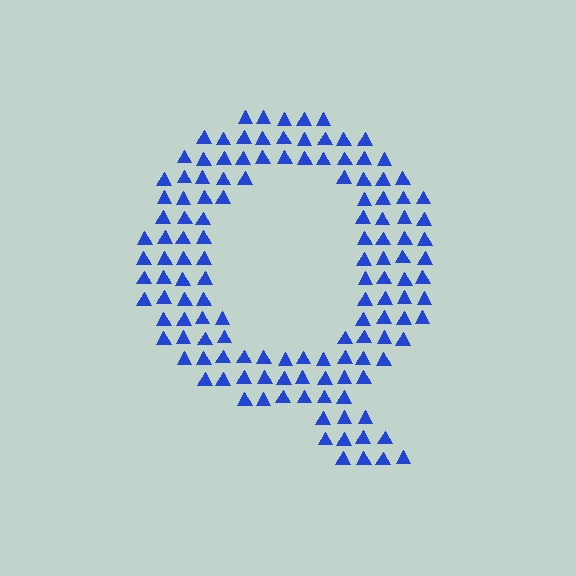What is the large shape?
The large shape is the letter Q.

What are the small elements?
The small elements are triangles.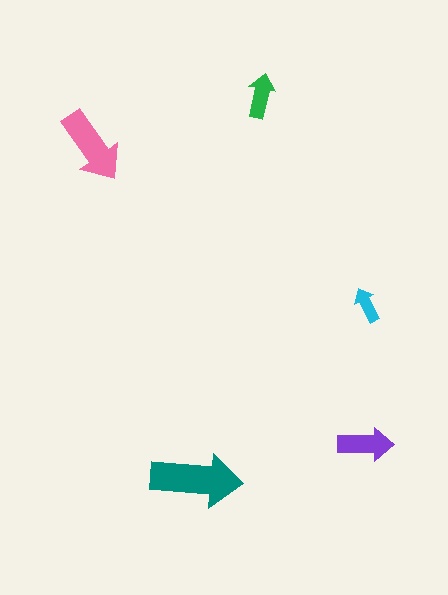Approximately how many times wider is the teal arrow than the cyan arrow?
About 2.5 times wider.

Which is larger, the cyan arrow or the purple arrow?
The purple one.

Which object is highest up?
The green arrow is topmost.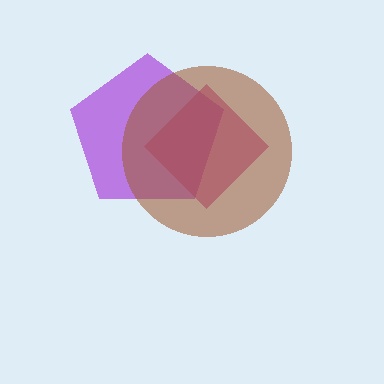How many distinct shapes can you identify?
There are 3 distinct shapes: a purple pentagon, a magenta diamond, a brown circle.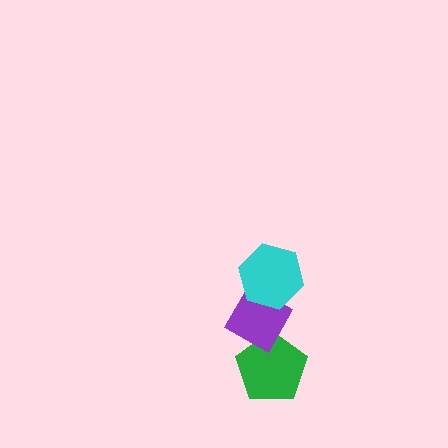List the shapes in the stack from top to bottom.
From top to bottom: the cyan hexagon, the purple diamond, the green pentagon.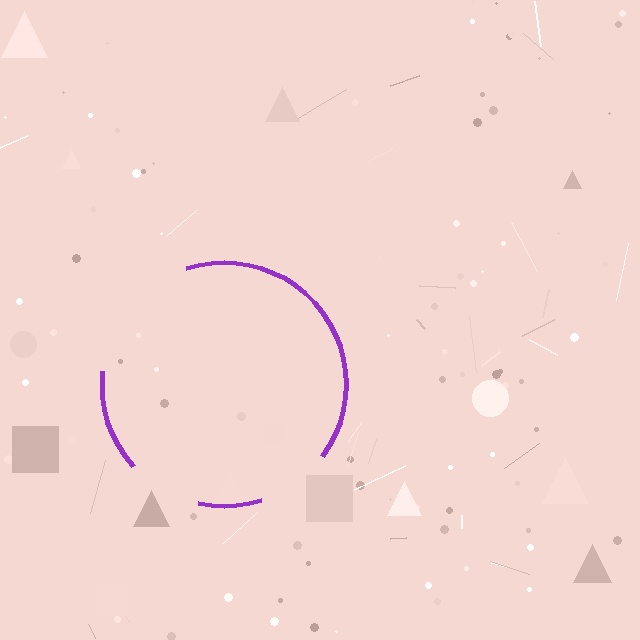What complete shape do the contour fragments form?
The contour fragments form a circle.